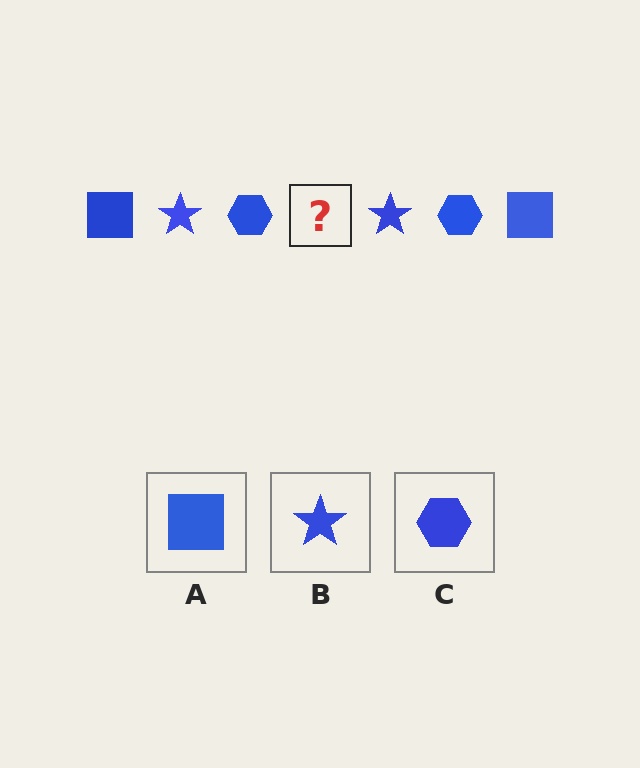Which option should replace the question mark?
Option A.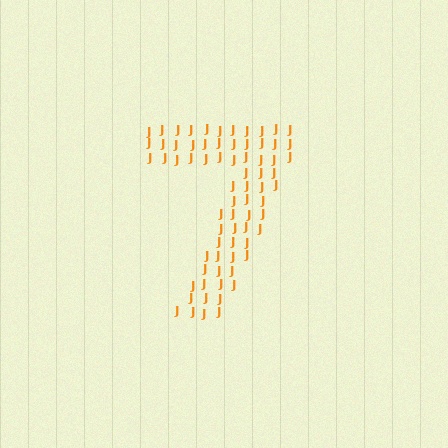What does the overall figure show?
The overall figure shows the digit 7.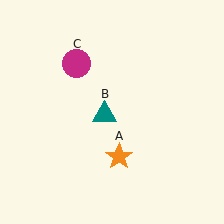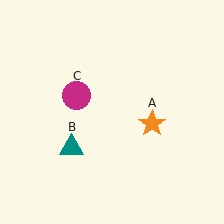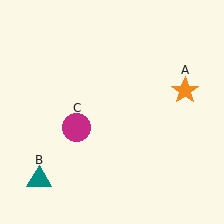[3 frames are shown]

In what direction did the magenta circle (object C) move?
The magenta circle (object C) moved down.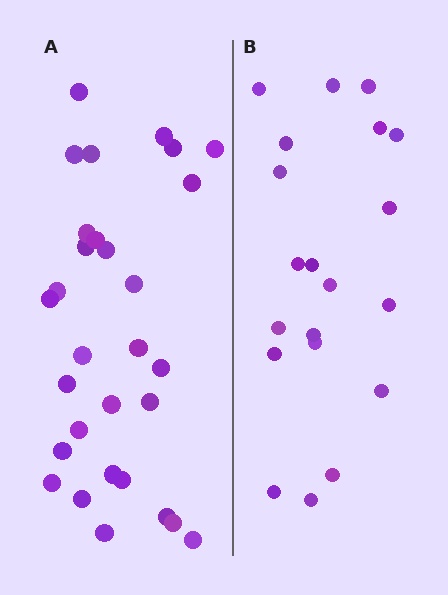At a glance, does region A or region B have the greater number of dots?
Region A (the left region) has more dots.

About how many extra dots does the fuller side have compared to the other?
Region A has roughly 10 or so more dots than region B.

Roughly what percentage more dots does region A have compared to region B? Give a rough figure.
About 50% more.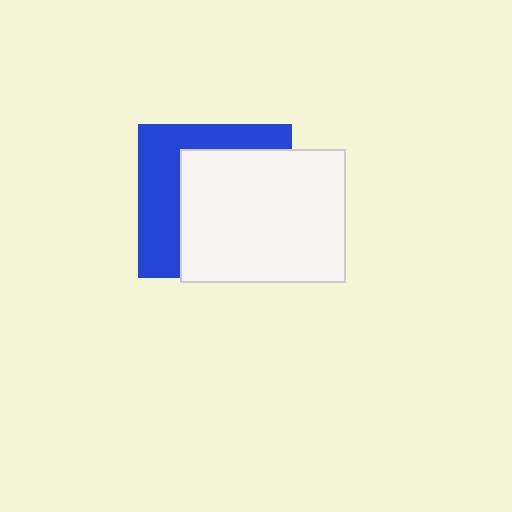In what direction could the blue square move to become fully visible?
The blue square could move left. That would shift it out from behind the white rectangle entirely.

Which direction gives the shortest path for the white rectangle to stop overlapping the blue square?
Moving right gives the shortest separation.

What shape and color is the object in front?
The object in front is a white rectangle.